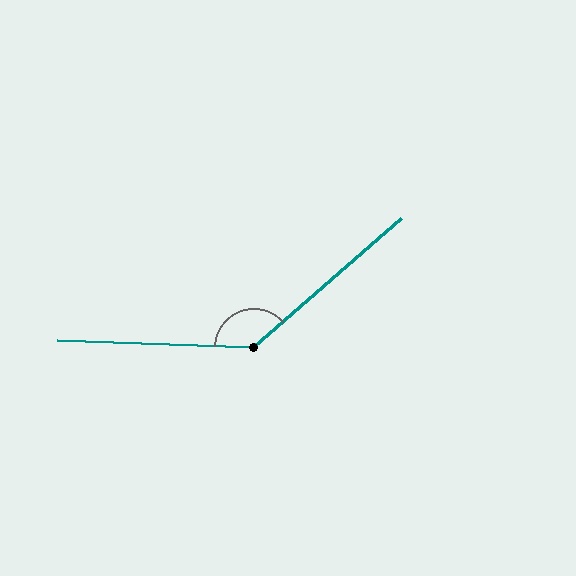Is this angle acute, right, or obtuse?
It is obtuse.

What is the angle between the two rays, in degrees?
Approximately 137 degrees.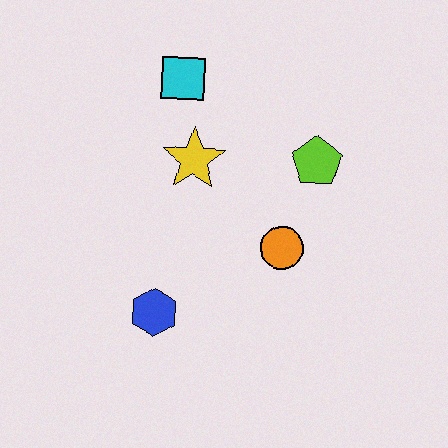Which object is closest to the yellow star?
The cyan square is closest to the yellow star.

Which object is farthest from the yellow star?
The blue hexagon is farthest from the yellow star.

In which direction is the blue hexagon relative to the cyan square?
The blue hexagon is below the cyan square.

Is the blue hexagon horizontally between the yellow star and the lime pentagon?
No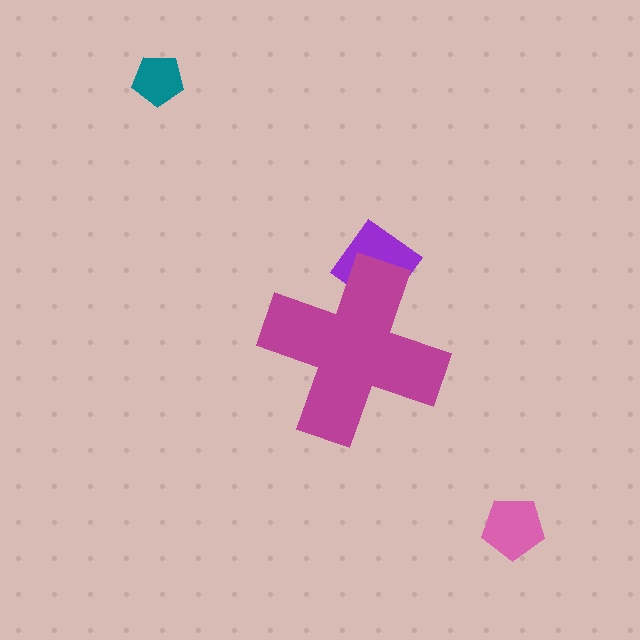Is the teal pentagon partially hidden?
No, the teal pentagon is fully visible.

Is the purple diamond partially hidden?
Yes, the purple diamond is partially hidden behind the magenta cross.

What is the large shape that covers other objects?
A magenta cross.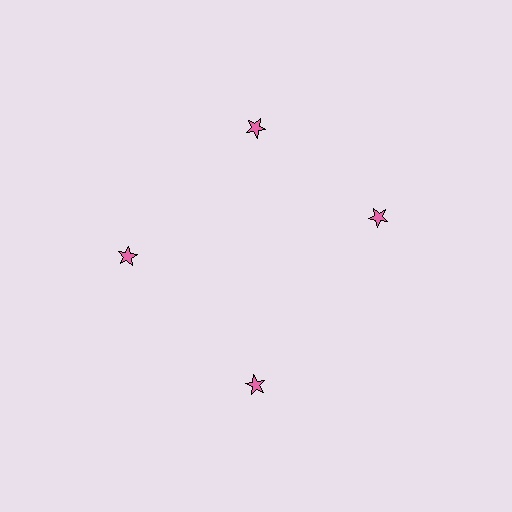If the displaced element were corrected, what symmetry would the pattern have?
It would have 4-fold rotational symmetry — the pattern would map onto itself every 90 degrees.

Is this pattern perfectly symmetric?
No. The 4 pink stars are arranged in a ring, but one element near the 3 o'clock position is rotated out of alignment along the ring, breaking the 4-fold rotational symmetry.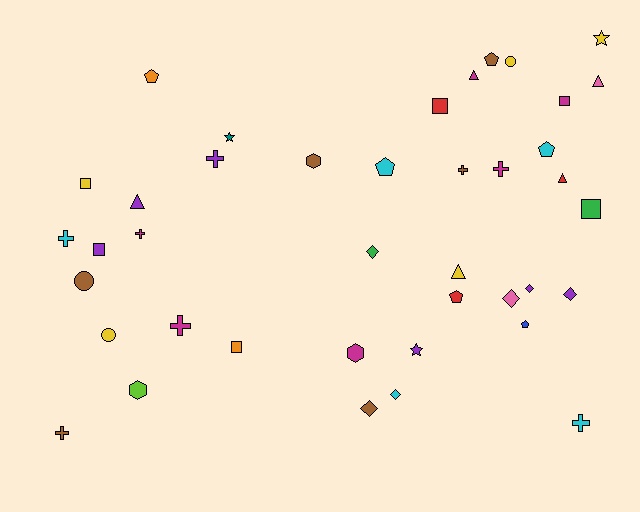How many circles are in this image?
There are 3 circles.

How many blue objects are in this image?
There is 1 blue object.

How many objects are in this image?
There are 40 objects.